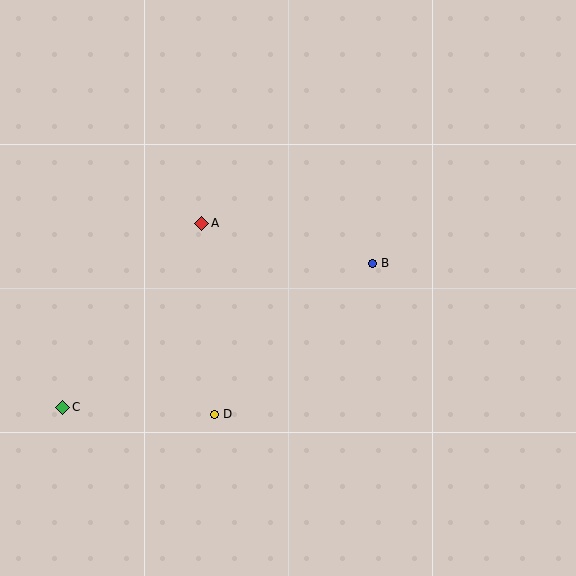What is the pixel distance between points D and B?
The distance between D and B is 219 pixels.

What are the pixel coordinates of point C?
Point C is at (63, 407).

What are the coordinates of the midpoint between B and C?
The midpoint between B and C is at (218, 335).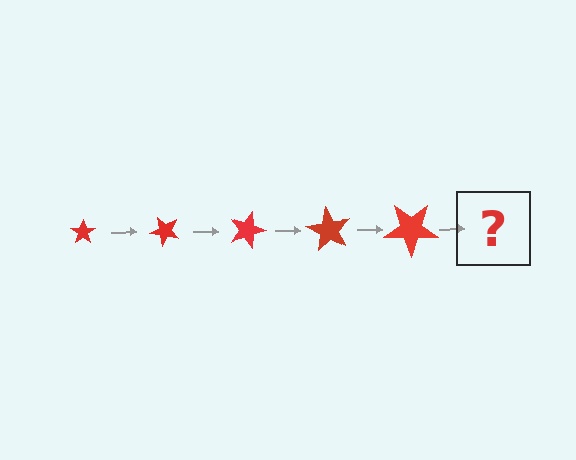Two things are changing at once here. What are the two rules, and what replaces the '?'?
The two rules are that the star grows larger each step and it rotates 45 degrees each step. The '?' should be a star, larger than the previous one and rotated 225 degrees from the start.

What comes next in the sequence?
The next element should be a star, larger than the previous one and rotated 225 degrees from the start.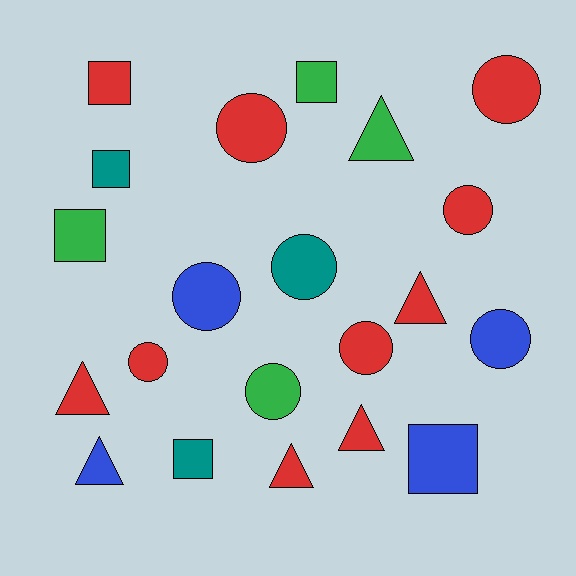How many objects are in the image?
There are 21 objects.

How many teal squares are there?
There are 2 teal squares.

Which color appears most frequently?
Red, with 10 objects.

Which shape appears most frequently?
Circle, with 9 objects.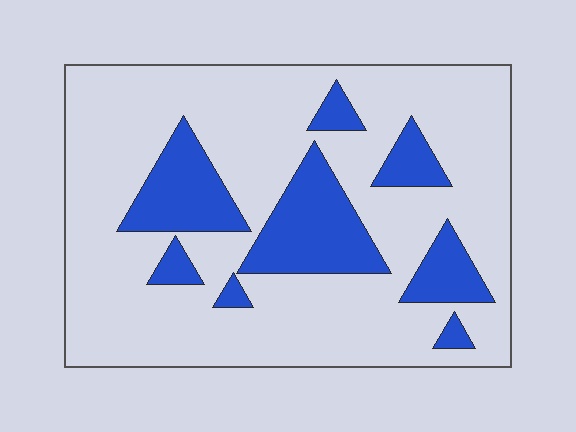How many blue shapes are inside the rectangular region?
8.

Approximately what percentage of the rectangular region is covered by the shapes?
Approximately 20%.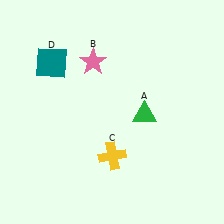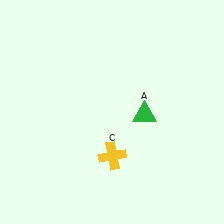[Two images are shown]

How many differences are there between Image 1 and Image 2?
There are 2 differences between the two images.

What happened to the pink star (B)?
The pink star (B) was removed in Image 2. It was in the top-left area of Image 1.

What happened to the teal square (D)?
The teal square (D) was removed in Image 2. It was in the top-left area of Image 1.